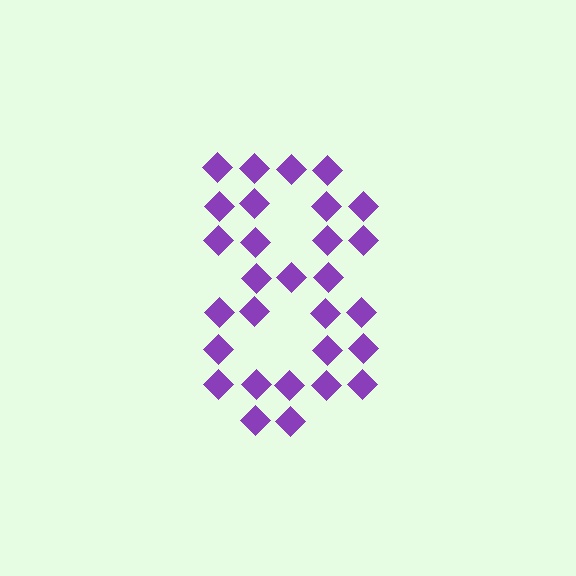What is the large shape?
The large shape is the digit 8.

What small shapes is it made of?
It is made of small diamonds.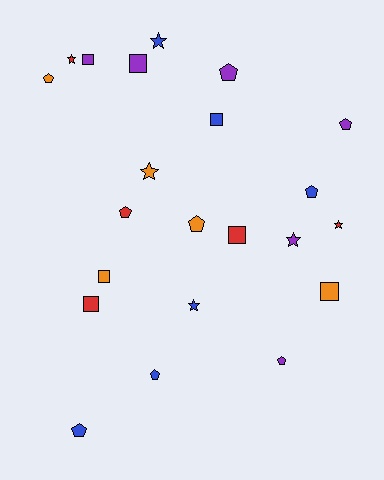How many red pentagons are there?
There is 1 red pentagon.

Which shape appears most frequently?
Pentagon, with 9 objects.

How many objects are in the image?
There are 22 objects.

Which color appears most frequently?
Purple, with 6 objects.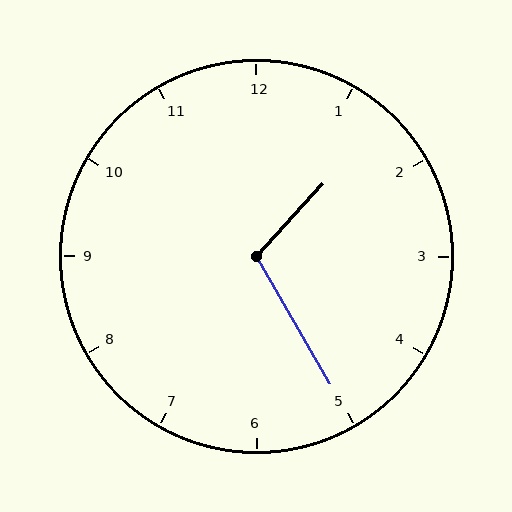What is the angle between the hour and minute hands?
Approximately 108 degrees.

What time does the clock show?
1:25.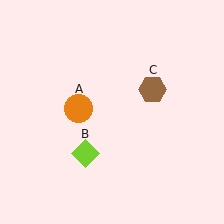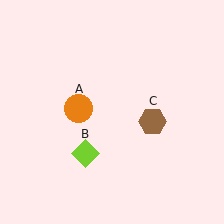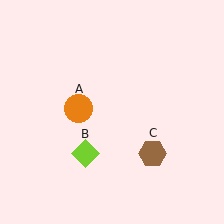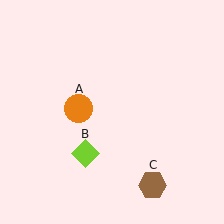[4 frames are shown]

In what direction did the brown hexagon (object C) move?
The brown hexagon (object C) moved down.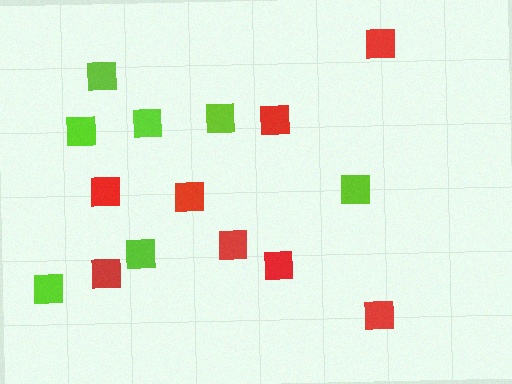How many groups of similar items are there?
There are 2 groups: one group of red squares (8) and one group of lime squares (7).